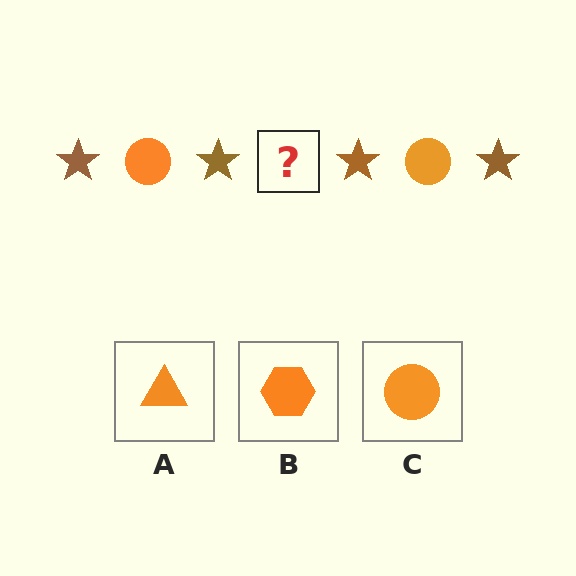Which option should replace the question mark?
Option C.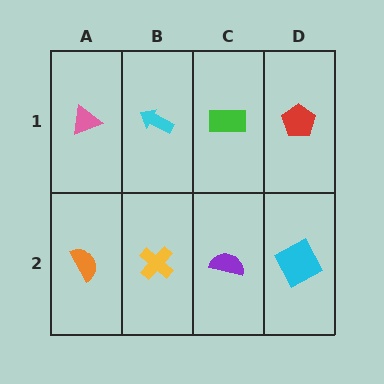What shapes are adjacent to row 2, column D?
A red pentagon (row 1, column D), a purple semicircle (row 2, column C).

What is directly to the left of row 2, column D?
A purple semicircle.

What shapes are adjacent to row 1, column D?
A cyan square (row 2, column D), a green rectangle (row 1, column C).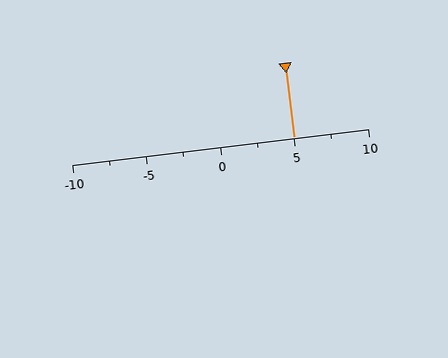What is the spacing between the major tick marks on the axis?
The major ticks are spaced 5 apart.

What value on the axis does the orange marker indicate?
The marker indicates approximately 5.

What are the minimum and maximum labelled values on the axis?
The axis runs from -10 to 10.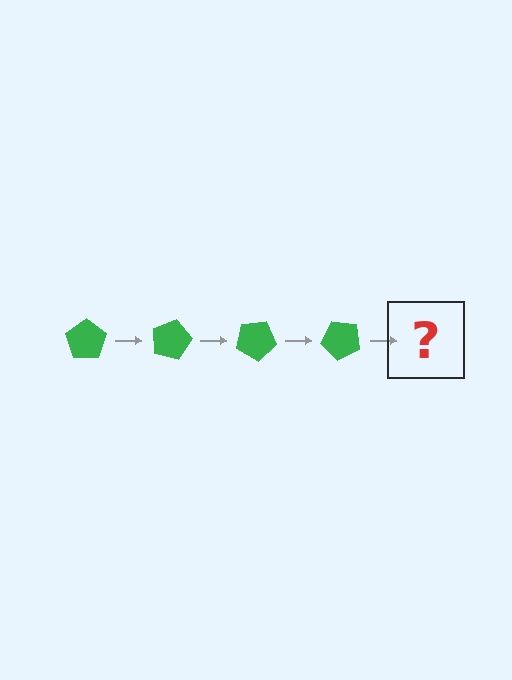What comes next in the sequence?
The next element should be a green pentagon rotated 60 degrees.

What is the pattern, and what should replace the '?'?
The pattern is that the pentagon rotates 15 degrees each step. The '?' should be a green pentagon rotated 60 degrees.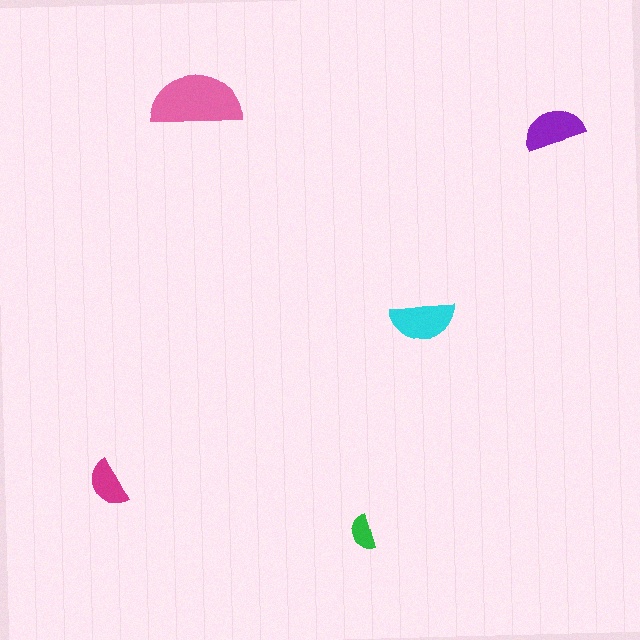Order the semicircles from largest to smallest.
the pink one, the cyan one, the purple one, the magenta one, the green one.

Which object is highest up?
The pink semicircle is topmost.